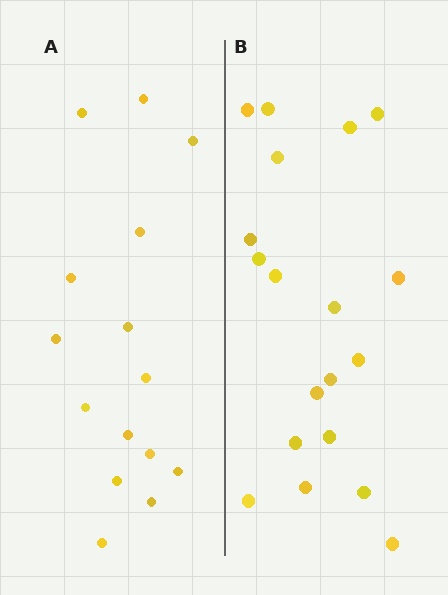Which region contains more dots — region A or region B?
Region B (the right region) has more dots.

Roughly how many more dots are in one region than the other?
Region B has about 4 more dots than region A.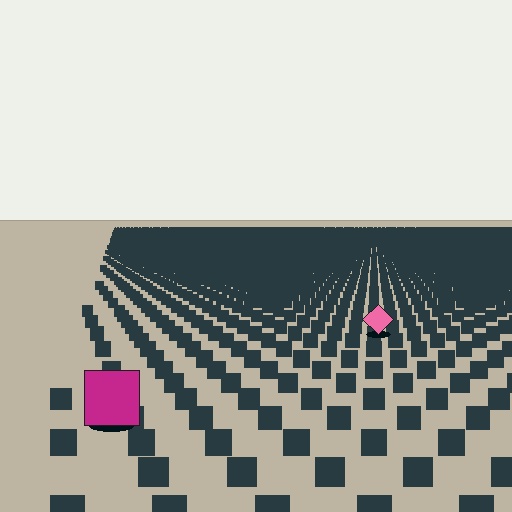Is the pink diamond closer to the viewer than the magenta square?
No. The magenta square is closer — you can tell from the texture gradient: the ground texture is coarser near it.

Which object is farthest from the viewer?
The pink diamond is farthest from the viewer. It appears smaller and the ground texture around it is denser.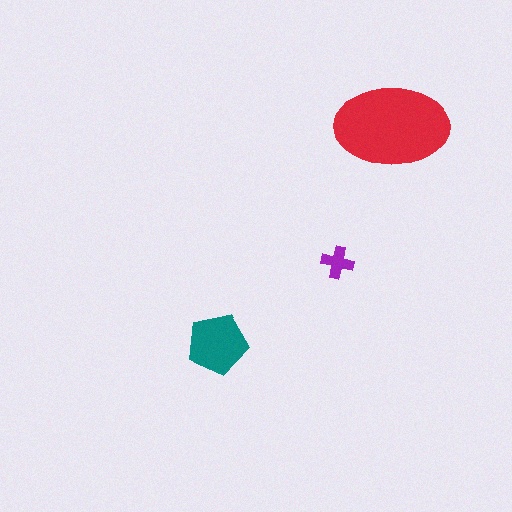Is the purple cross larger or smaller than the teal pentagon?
Smaller.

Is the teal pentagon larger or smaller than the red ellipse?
Smaller.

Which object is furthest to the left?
The teal pentagon is leftmost.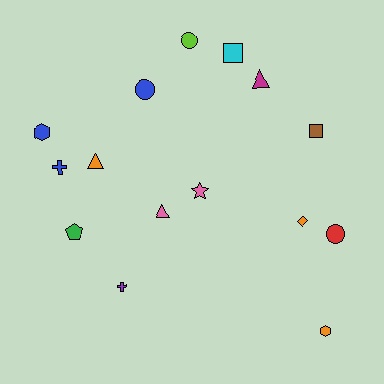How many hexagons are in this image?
There are 2 hexagons.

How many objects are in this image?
There are 15 objects.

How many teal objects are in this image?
There are no teal objects.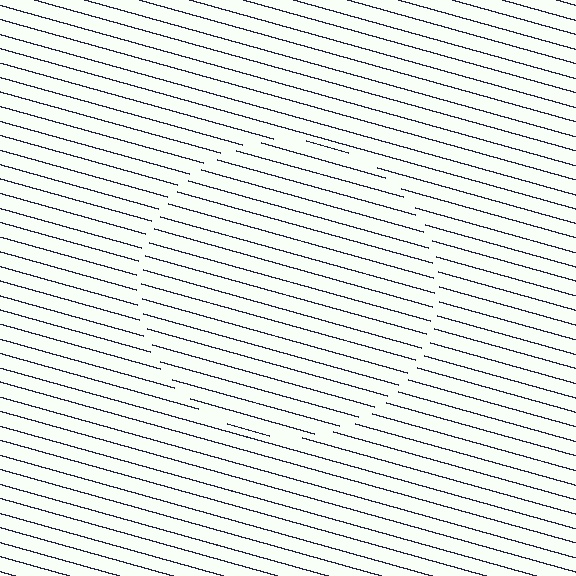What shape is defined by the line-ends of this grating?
An illusory circle. The interior of the shape contains the same grating, shifted by half a period — the contour is defined by the phase discontinuity where line-ends from the inner and outer gratings abut.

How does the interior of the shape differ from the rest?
The interior of the shape contains the same grating, shifted by half a period — the contour is defined by the phase discontinuity where line-ends from the inner and outer gratings abut.